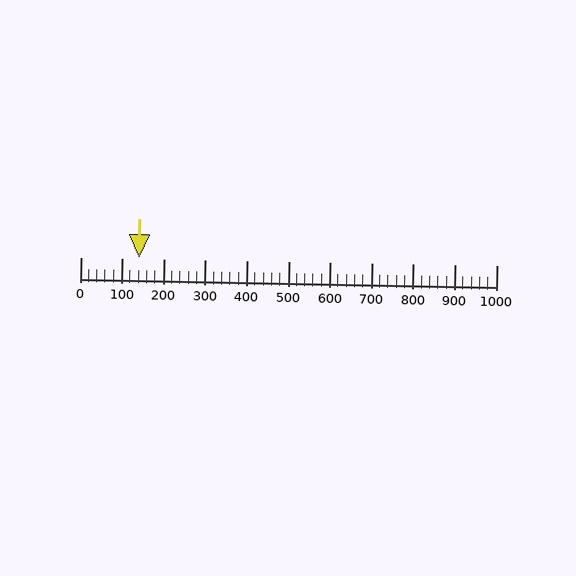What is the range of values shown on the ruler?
The ruler shows values from 0 to 1000.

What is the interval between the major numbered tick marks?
The major tick marks are spaced 100 units apart.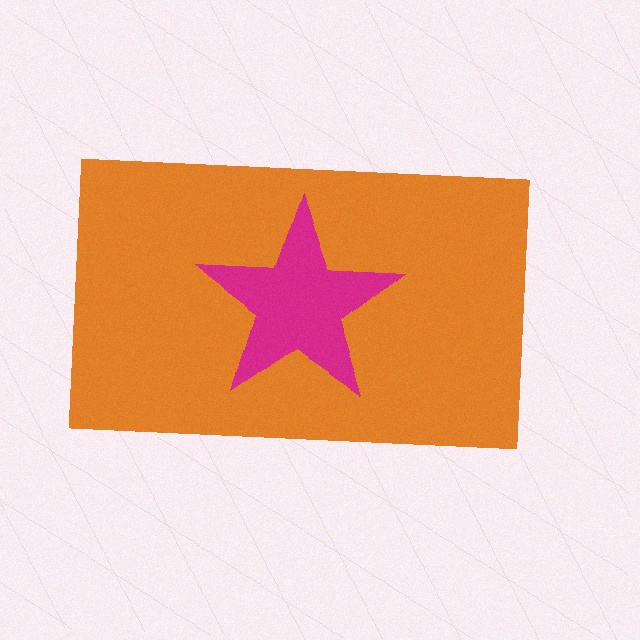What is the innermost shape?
The magenta star.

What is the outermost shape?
The orange rectangle.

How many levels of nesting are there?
2.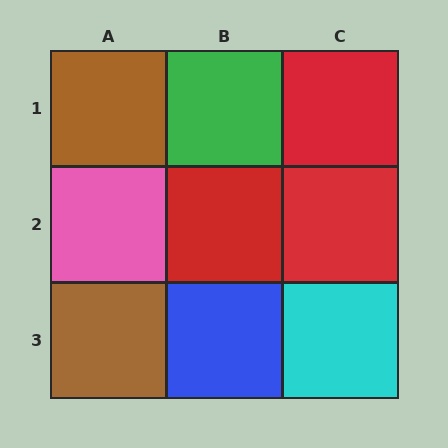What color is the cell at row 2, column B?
Red.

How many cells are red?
3 cells are red.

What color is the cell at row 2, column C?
Red.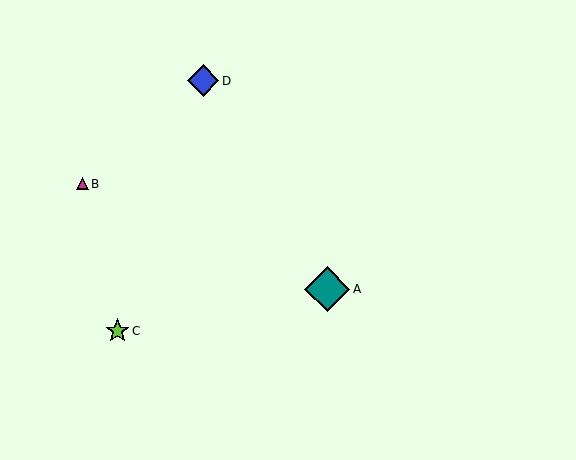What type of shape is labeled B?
Shape B is a magenta triangle.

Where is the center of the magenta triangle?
The center of the magenta triangle is at (82, 184).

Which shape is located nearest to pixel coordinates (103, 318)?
The lime star (labeled C) at (117, 331) is nearest to that location.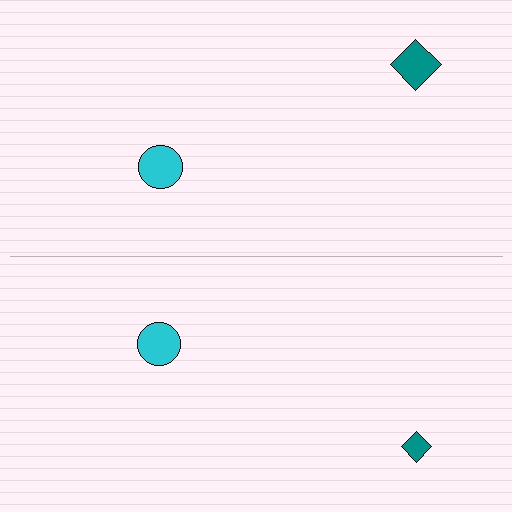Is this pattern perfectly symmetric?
No, the pattern is not perfectly symmetric. The teal diamond on the bottom side has a different size than its mirror counterpart.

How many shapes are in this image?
There are 4 shapes in this image.